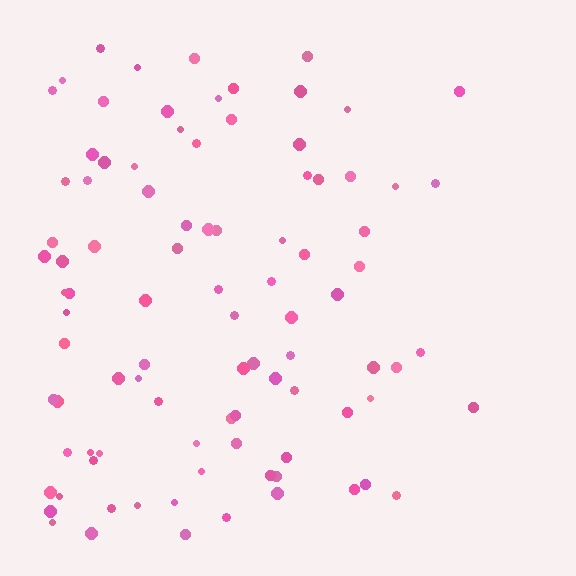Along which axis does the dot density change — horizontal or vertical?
Horizontal.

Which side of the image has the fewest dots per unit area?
The right.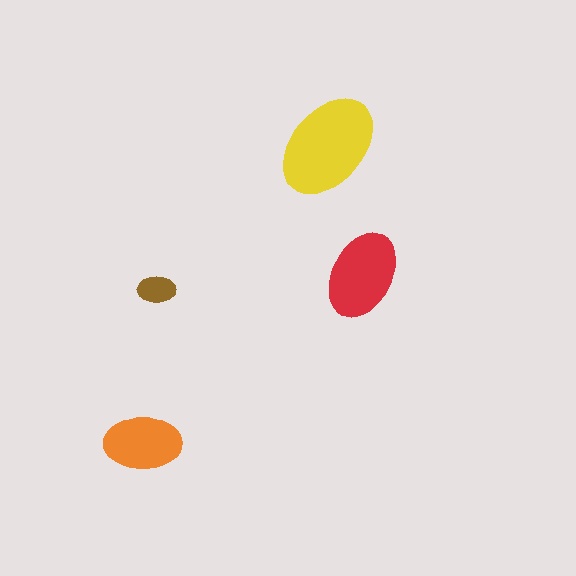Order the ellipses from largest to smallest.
the yellow one, the red one, the orange one, the brown one.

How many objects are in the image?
There are 4 objects in the image.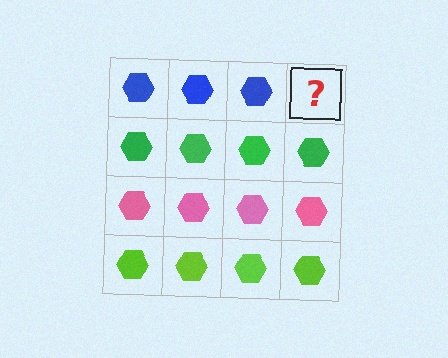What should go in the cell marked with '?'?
The missing cell should contain a blue hexagon.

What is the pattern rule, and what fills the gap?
The rule is that each row has a consistent color. The gap should be filled with a blue hexagon.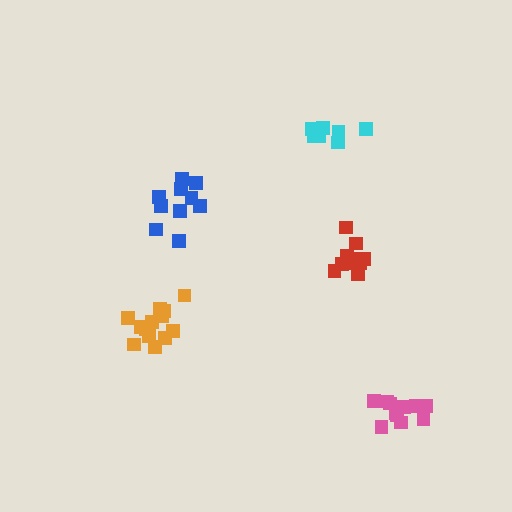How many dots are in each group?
Group 1: 13 dots, Group 2: 11 dots, Group 3: 10 dots, Group 4: 10 dots, Group 5: 8 dots (52 total).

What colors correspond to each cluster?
The clusters are colored: orange, pink, red, blue, cyan.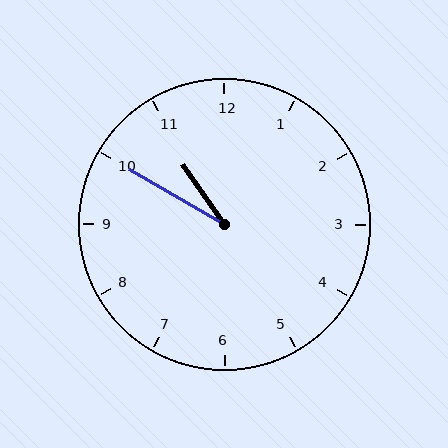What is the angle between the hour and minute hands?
Approximately 25 degrees.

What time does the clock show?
10:50.